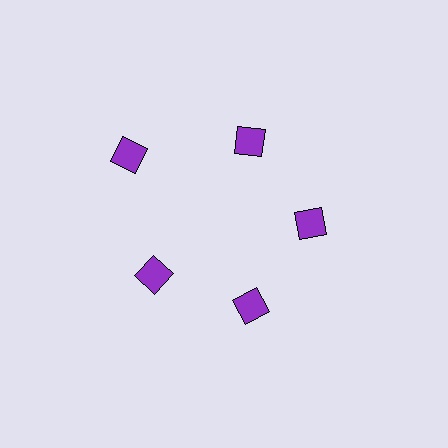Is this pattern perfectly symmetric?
No. The 5 purple diamonds are arranged in a ring, but one element near the 10 o'clock position is pushed outward from the center, breaking the 5-fold rotational symmetry.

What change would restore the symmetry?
The symmetry would be restored by moving it inward, back onto the ring so that all 5 diamonds sit at equal angles and equal distance from the center.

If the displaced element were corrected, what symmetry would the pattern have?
It would have 5-fold rotational symmetry — the pattern would map onto itself every 72 degrees.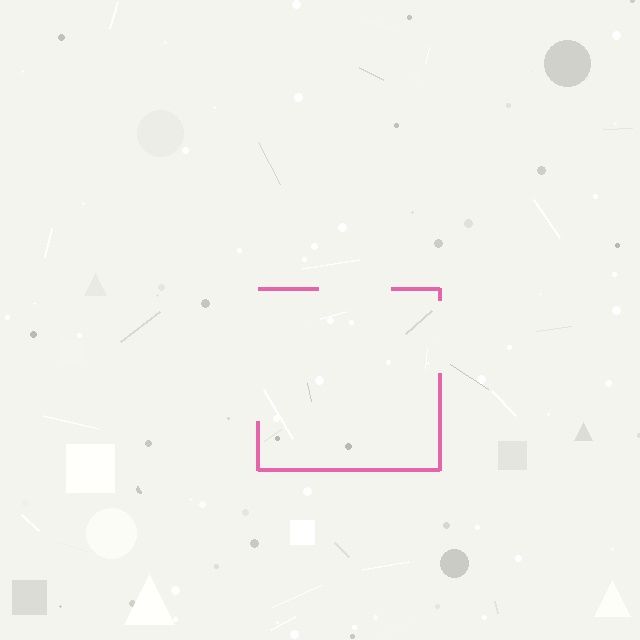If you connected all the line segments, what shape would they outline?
They would outline a square.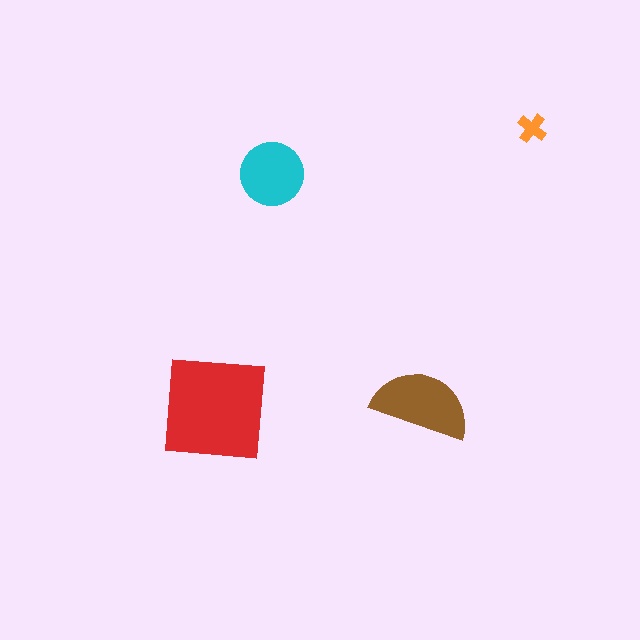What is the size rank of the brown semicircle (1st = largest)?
2nd.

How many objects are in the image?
There are 4 objects in the image.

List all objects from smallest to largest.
The orange cross, the cyan circle, the brown semicircle, the red square.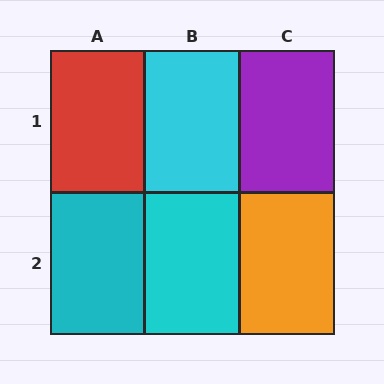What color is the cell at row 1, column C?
Purple.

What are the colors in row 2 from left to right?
Cyan, cyan, orange.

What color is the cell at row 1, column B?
Cyan.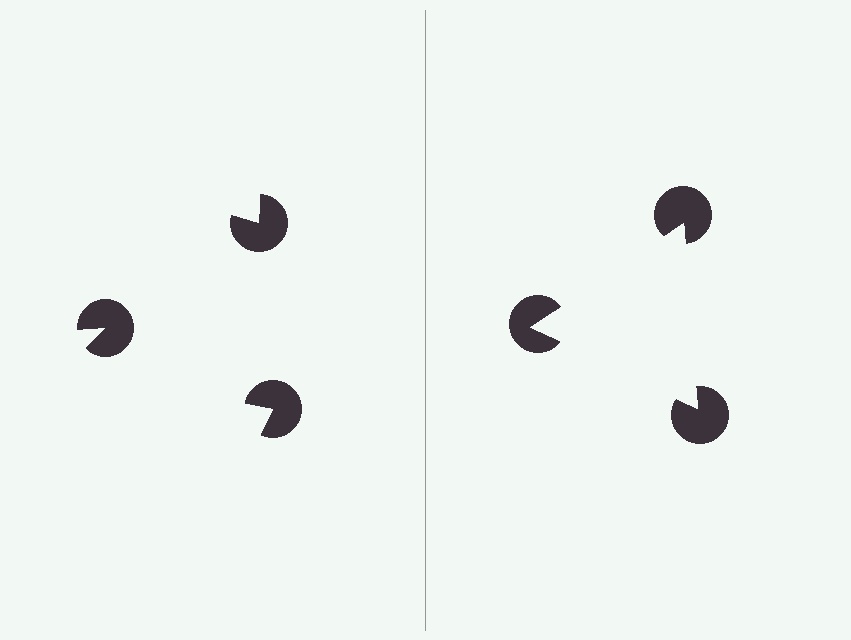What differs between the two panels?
The pac-man discs are positioned identically on both sides; only the wedge orientations differ. On the right they align to a triangle; on the left they are misaligned.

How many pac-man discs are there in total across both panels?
6 — 3 on each side.